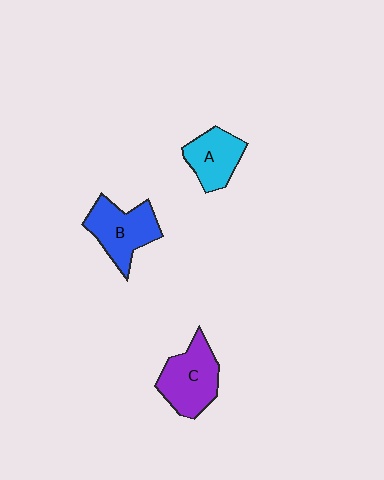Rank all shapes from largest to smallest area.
From largest to smallest: C (purple), B (blue), A (cyan).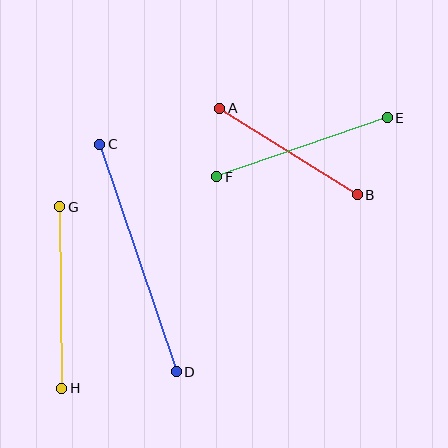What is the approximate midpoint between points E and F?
The midpoint is at approximately (302, 147) pixels.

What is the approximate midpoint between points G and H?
The midpoint is at approximately (61, 298) pixels.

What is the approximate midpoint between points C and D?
The midpoint is at approximately (138, 258) pixels.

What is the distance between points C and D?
The distance is approximately 240 pixels.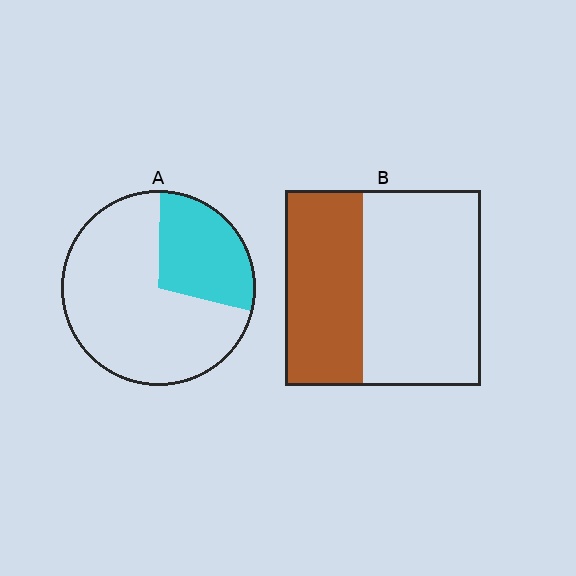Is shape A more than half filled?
No.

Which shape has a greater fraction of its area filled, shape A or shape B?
Shape B.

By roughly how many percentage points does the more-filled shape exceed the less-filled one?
By roughly 10 percentage points (B over A).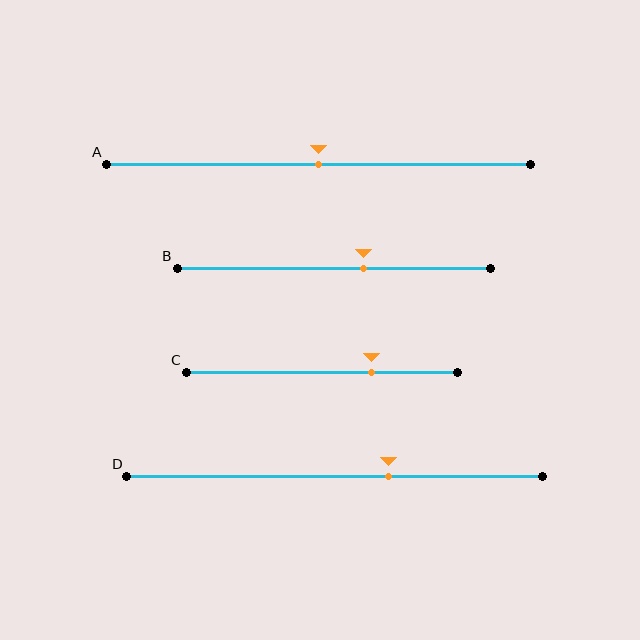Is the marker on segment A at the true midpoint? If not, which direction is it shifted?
Yes, the marker on segment A is at the true midpoint.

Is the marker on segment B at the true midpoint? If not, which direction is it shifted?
No, the marker on segment B is shifted to the right by about 9% of the segment length.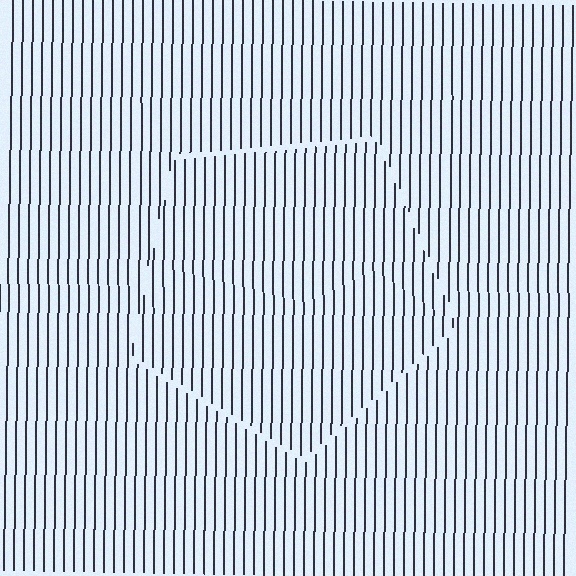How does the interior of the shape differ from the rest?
The interior of the shape contains the same grating, shifted by half a period — the contour is defined by the phase discontinuity where line-ends from the inner and outer gratings abut.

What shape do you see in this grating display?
An illusory pentagon. The interior of the shape contains the same grating, shifted by half a period — the contour is defined by the phase discontinuity where line-ends from the inner and outer gratings abut.